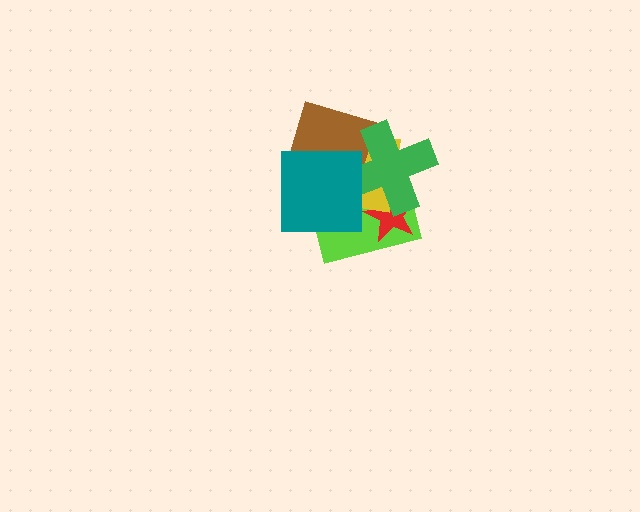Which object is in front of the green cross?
The teal square is in front of the green cross.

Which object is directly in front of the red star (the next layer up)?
The yellow square is directly in front of the red star.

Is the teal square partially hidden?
No, no other shape covers it.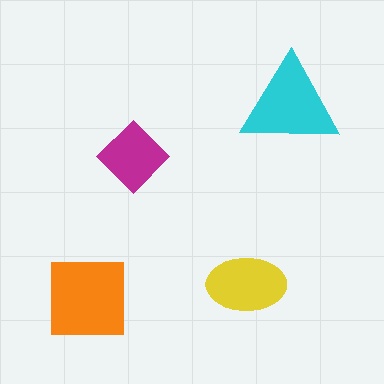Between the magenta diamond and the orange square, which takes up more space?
The orange square.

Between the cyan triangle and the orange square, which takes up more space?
The orange square.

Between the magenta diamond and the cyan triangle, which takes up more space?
The cyan triangle.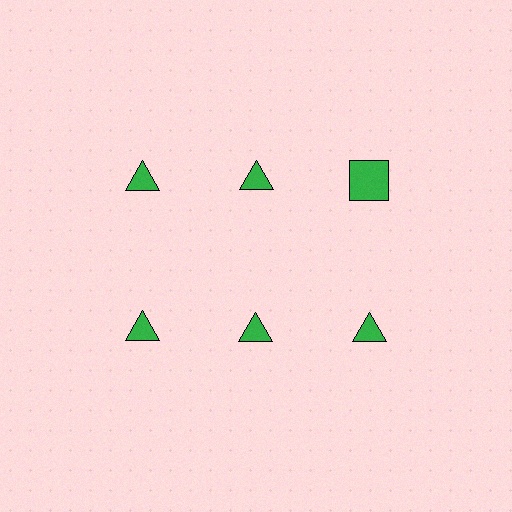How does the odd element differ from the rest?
It has a different shape: square instead of triangle.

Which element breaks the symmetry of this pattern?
The green square in the top row, center column breaks the symmetry. All other shapes are green triangles.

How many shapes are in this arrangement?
There are 6 shapes arranged in a grid pattern.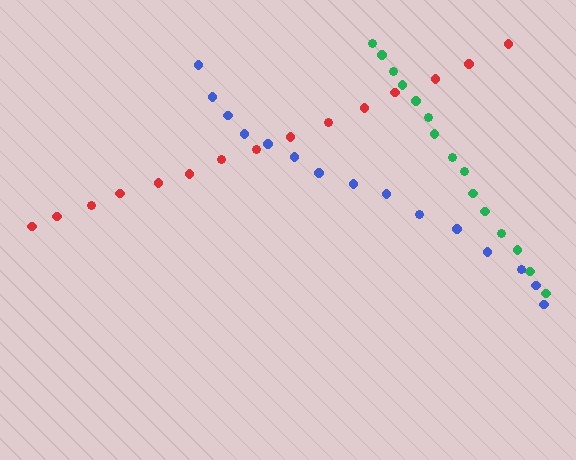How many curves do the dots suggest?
There are 3 distinct paths.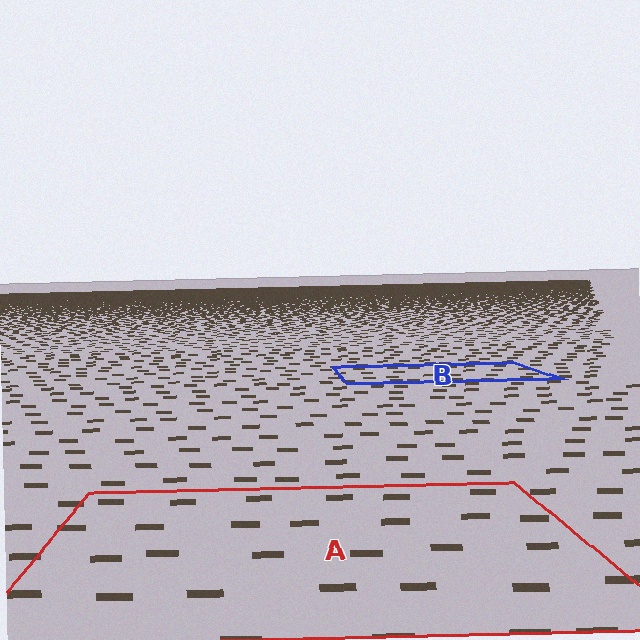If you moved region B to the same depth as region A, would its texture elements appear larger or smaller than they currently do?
They would appear larger. At a closer depth, the same texture elements are projected at a bigger on-screen size.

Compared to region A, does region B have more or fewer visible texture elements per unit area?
Region B has more texture elements per unit area — they are packed more densely because it is farther away.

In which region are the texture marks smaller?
The texture marks are smaller in region B, because it is farther away.